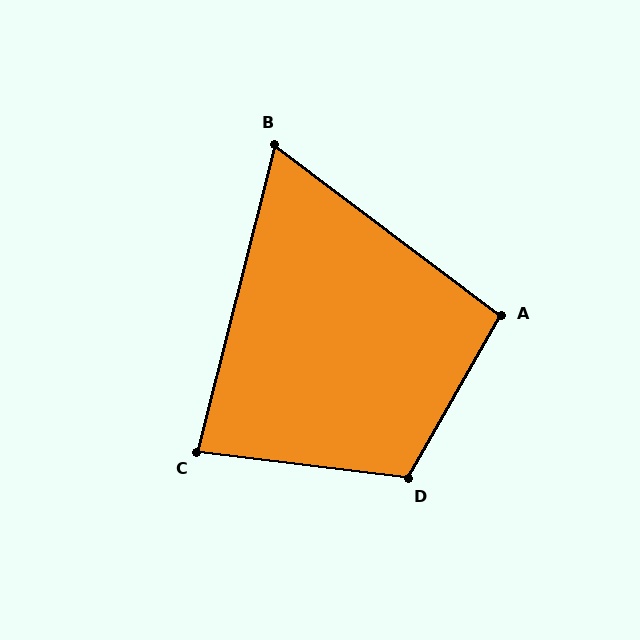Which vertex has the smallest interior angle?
B, at approximately 67 degrees.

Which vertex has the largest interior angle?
D, at approximately 113 degrees.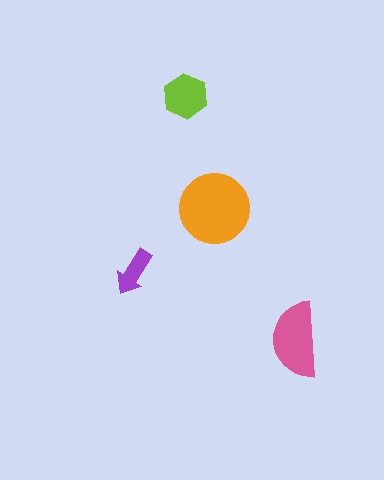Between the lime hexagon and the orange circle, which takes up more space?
The orange circle.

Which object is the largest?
The orange circle.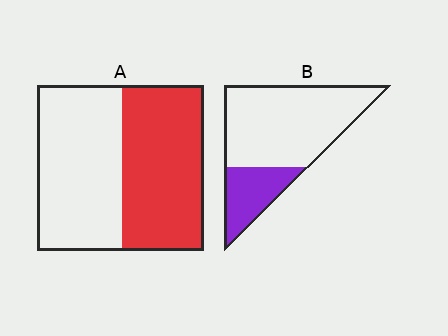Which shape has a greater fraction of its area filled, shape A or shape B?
Shape A.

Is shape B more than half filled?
No.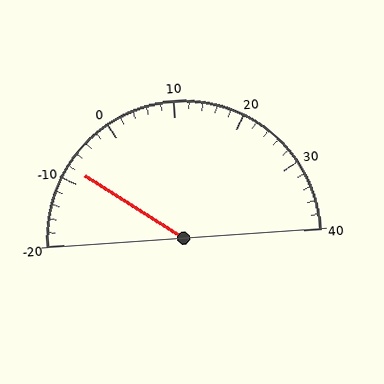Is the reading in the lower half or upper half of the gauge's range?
The reading is in the lower half of the range (-20 to 40).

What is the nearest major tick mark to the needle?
The nearest major tick mark is -10.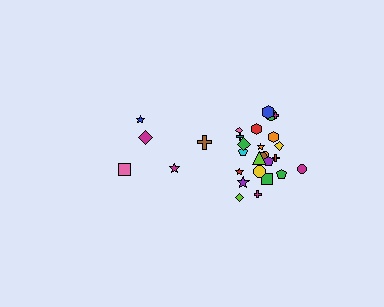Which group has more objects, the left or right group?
The right group.